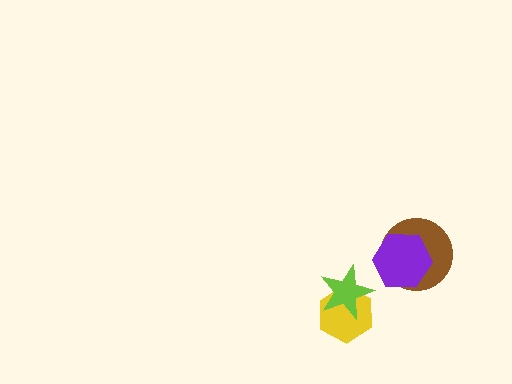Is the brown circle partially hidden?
Yes, it is partially covered by another shape.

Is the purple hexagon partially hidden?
No, no other shape covers it.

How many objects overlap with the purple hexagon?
1 object overlaps with the purple hexagon.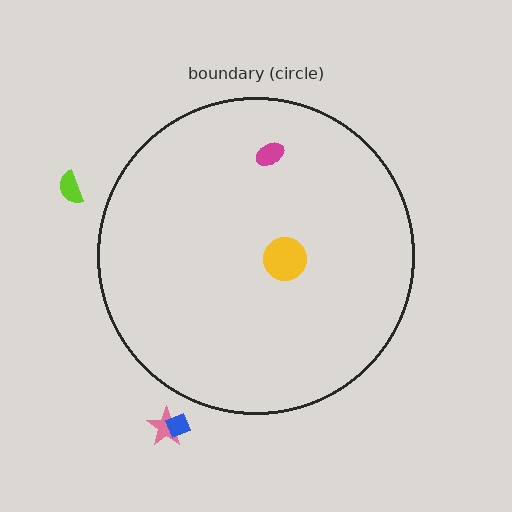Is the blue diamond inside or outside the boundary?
Outside.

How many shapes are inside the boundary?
2 inside, 3 outside.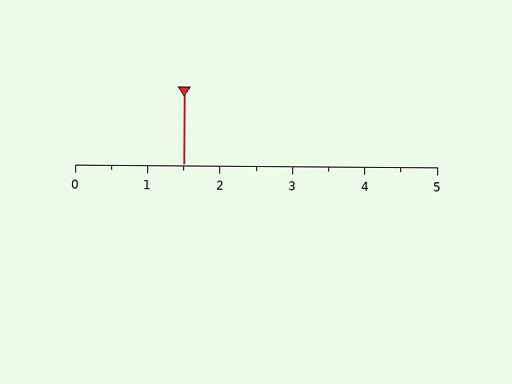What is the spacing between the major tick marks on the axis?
The major ticks are spaced 1 apart.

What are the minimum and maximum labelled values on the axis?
The axis runs from 0 to 5.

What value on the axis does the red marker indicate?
The marker indicates approximately 1.5.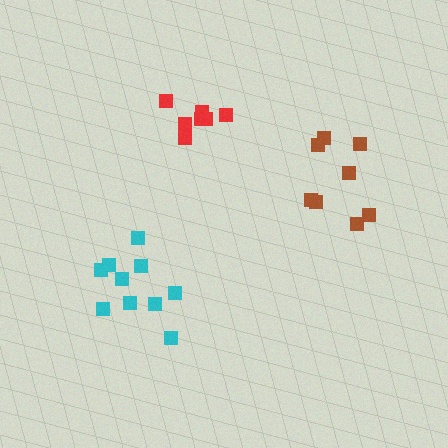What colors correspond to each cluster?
The clusters are colored: red, brown, cyan.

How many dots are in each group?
Group 1: 8 dots, Group 2: 8 dots, Group 3: 10 dots (26 total).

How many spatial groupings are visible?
There are 3 spatial groupings.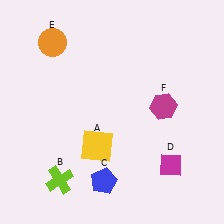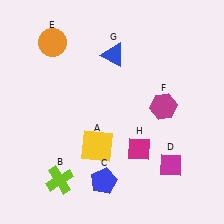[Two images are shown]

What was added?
A blue triangle (G), a magenta diamond (H) were added in Image 2.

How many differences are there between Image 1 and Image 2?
There are 2 differences between the two images.